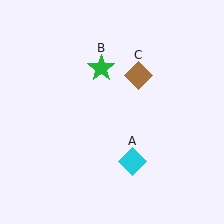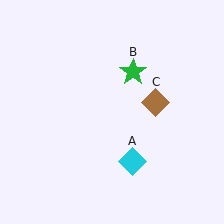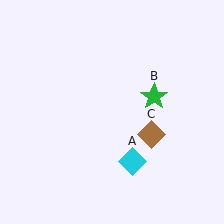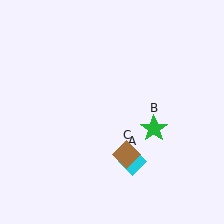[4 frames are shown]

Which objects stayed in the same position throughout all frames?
Cyan diamond (object A) remained stationary.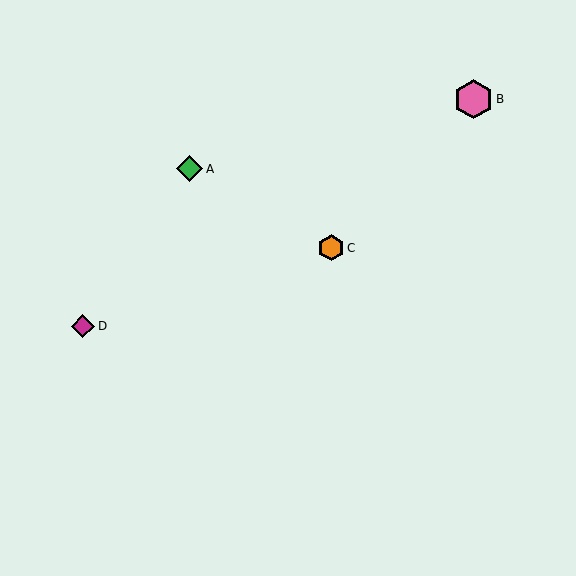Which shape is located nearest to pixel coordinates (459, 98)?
The pink hexagon (labeled B) at (473, 99) is nearest to that location.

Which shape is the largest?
The pink hexagon (labeled B) is the largest.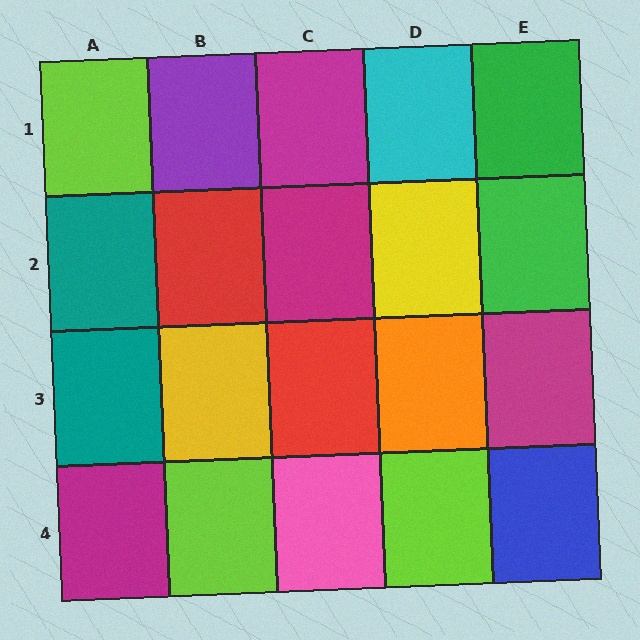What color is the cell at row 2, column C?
Magenta.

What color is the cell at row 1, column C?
Magenta.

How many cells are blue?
1 cell is blue.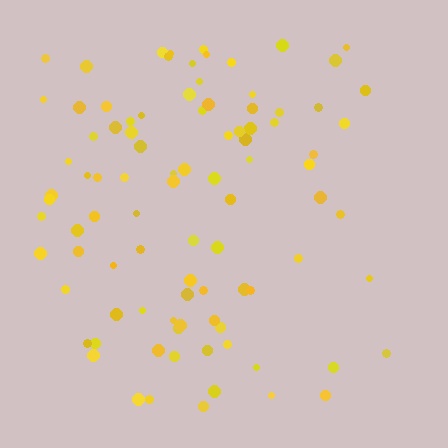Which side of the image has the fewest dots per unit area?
The right.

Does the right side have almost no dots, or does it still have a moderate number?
Still a moderate number, just noticeably fewer than the left.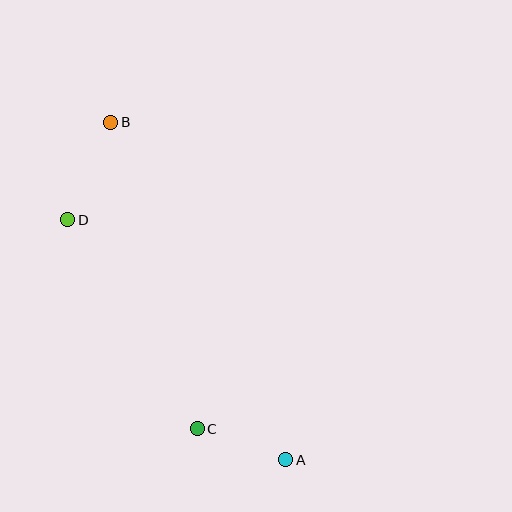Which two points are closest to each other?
Points A and C are closest to each other.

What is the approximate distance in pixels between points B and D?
The distance between B and D is approximately 106 pixels.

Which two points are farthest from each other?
Points A and B are farthest from each other.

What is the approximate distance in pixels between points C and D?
The distance between C and D is approximately 246 pixels.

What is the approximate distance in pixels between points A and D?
The distance between A and D is approximately 325 pixels.